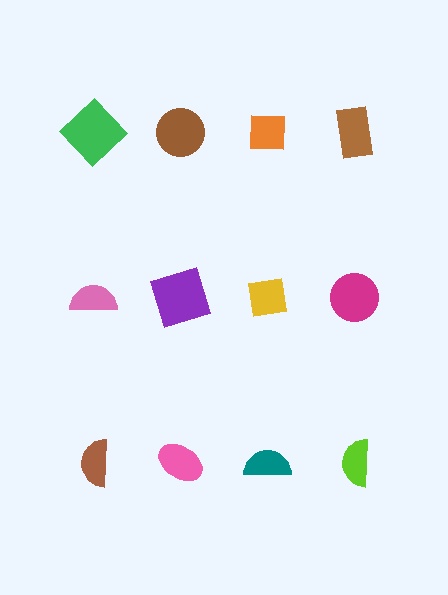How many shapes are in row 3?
4 shapes.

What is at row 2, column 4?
A magenta circle.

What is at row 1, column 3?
An orange square.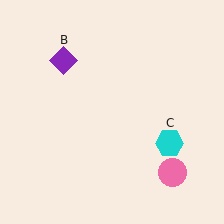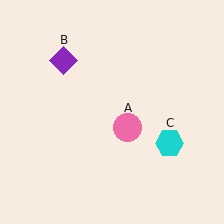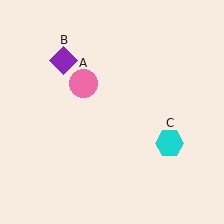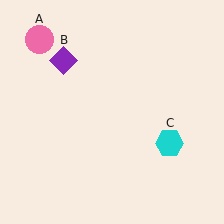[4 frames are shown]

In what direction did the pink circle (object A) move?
The pink circle (object A) moved up and to the left.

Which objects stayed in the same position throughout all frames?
Purple diamond (object B) and cyan hexagon (object C) remained stationary.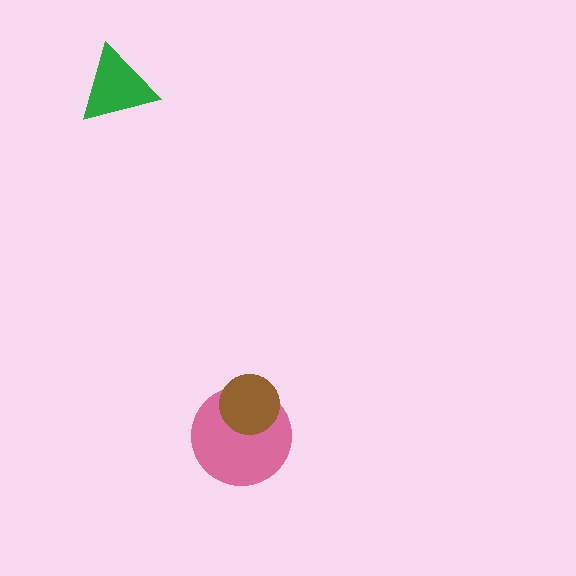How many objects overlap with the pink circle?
1 object overlaps with the pink circle.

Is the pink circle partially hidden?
Yes, it is partially covered by another shape.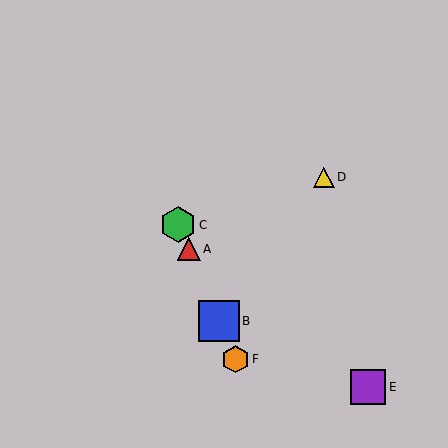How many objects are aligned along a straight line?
4 objects (A, B, C, F) are aligned along a straight line.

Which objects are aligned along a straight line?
Objects A, B, C, F are aligned along a straight line.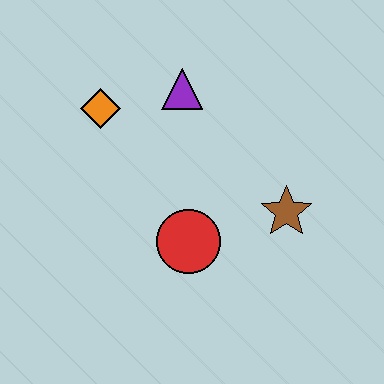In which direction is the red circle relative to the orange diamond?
The red circle is below the orange diamond.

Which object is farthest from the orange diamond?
The brown star is farthest from the orange diamond.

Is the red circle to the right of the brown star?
No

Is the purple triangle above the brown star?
Yes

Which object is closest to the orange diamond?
The purple triangle is closest to the orange diamond.